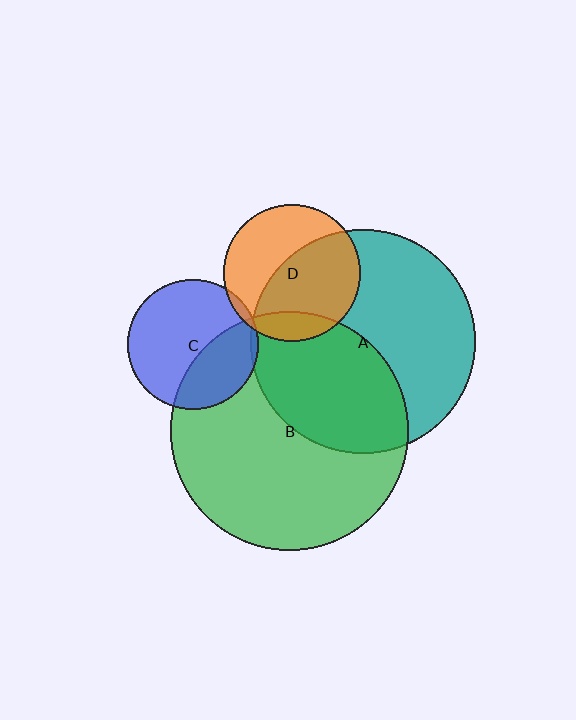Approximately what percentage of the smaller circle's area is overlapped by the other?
Approximately 55%.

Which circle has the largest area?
Circle B (green).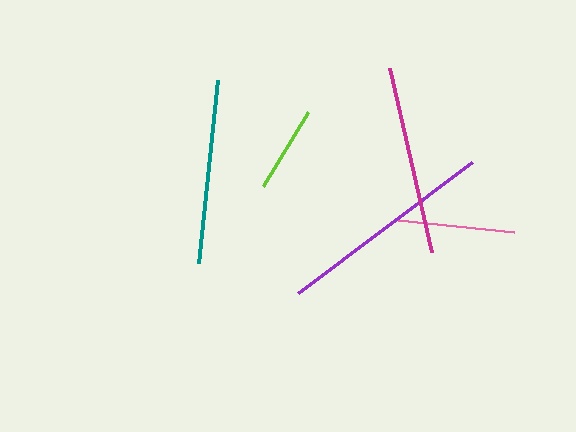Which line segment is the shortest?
The lime line is the shortest at approximately 87 pixels.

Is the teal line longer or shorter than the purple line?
The purple line is longer than the teal line.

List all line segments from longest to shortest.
From longest to shortest: purple, magenta, teal, pink, lime.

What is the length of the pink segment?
The pink segment is approximately 116 pixels long.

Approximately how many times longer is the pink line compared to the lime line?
The pink line is approximately 1.3 times the length of the lime line.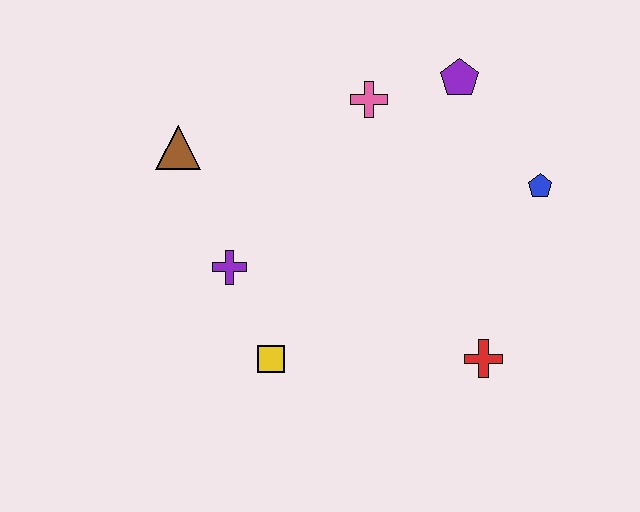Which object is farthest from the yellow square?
The purple pentagon is farthest from the yellow square.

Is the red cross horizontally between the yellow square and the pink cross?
No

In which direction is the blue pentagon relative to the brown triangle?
The blue pentagon is to the right of the brown triangle.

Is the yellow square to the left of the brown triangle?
No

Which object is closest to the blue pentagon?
The purple pentagon is closest to the blue pentagon.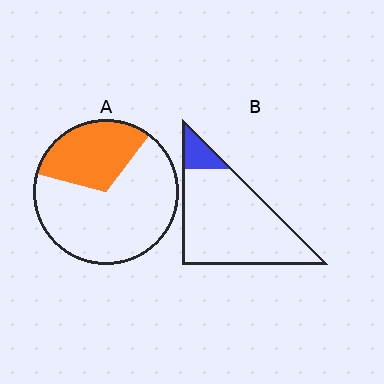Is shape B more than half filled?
No.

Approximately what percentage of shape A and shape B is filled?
A is approximately 30% and B is approximately 10%.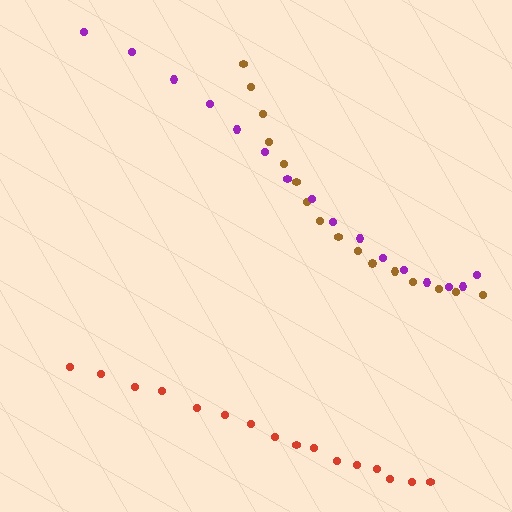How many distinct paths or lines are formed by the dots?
There are 3 distinct paths.